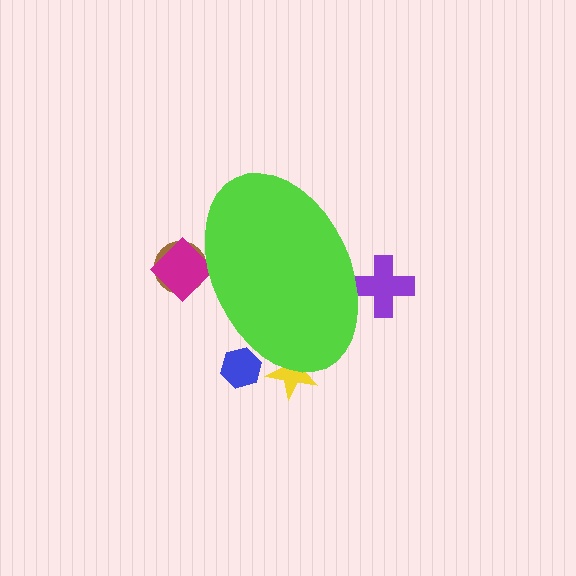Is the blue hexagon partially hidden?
Yes, the blue hexagon is partially hidden behind the lime ellipse.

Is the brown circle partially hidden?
Yes, the brown circle is partially hidden behind the lime ellipse.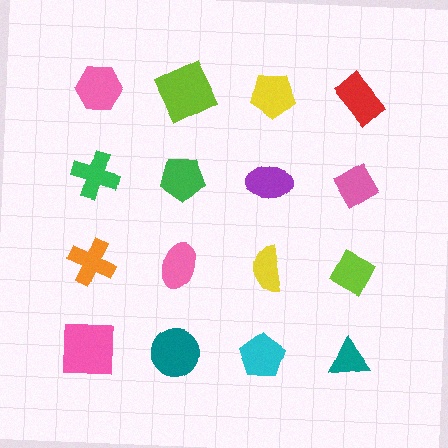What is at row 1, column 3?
A yellow pentagon.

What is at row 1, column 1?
A pink hexagon.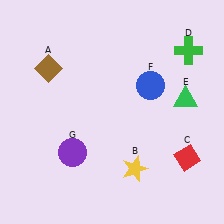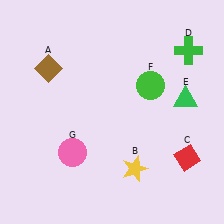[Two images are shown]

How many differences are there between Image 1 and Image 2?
There are 2 differences between the two images.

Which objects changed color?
F changed from blue to green. G changed from purple to pink.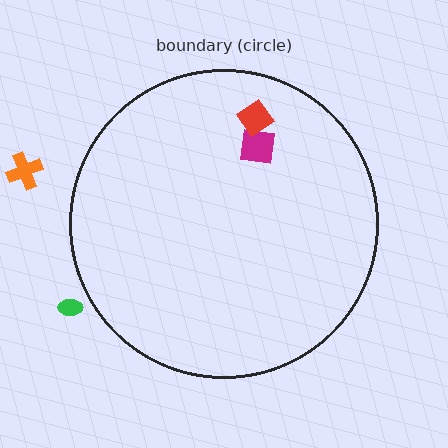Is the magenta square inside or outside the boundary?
Inside.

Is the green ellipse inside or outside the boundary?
Outside.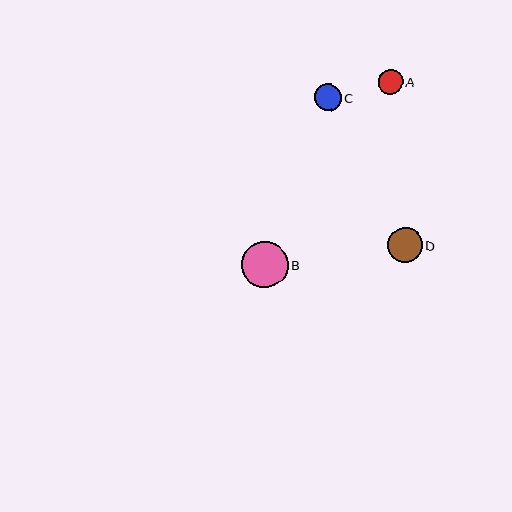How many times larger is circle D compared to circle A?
Circle D is approximately 1.4 times the size of circle A.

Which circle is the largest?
Circle B is the largest with a size of approximately 46 pixels.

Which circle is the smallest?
Circle A is the smallest with a size of approximately 25 pixels.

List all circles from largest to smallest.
From largest to smallest: B, D, C, A.